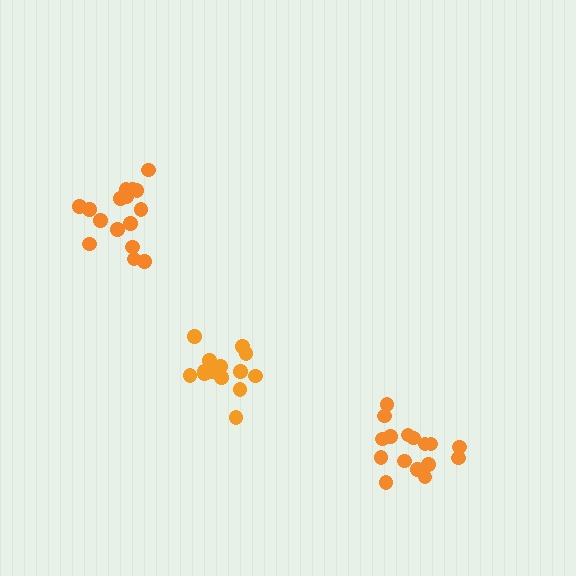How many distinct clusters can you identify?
There are 3 distinct clusters.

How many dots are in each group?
Group 1: 16 dots, Group 2: 16 dots, Group 3: 15 dots (47 total).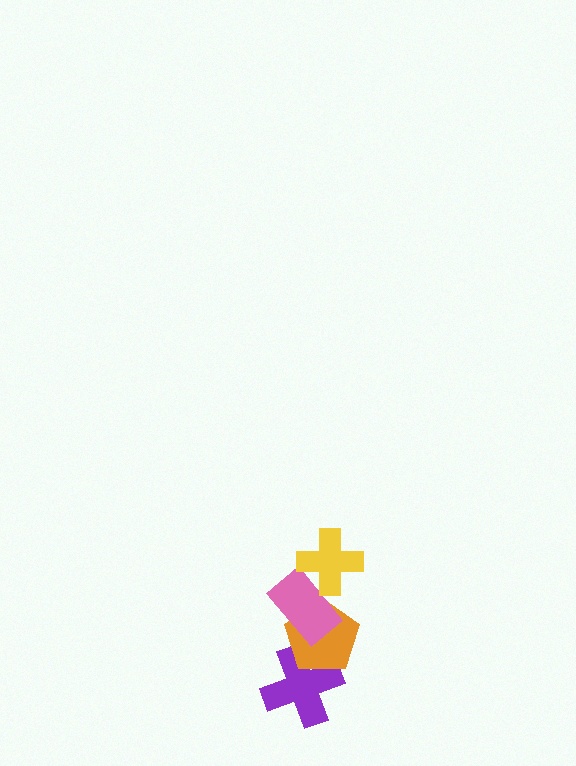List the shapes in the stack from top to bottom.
From top to bottom: the yellow cross, the pink rectangle, the orange pentagon, the purple cross.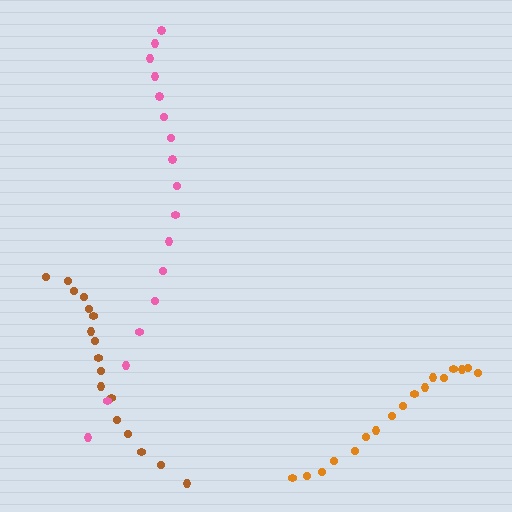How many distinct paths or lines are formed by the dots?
There are 3 distinct paths.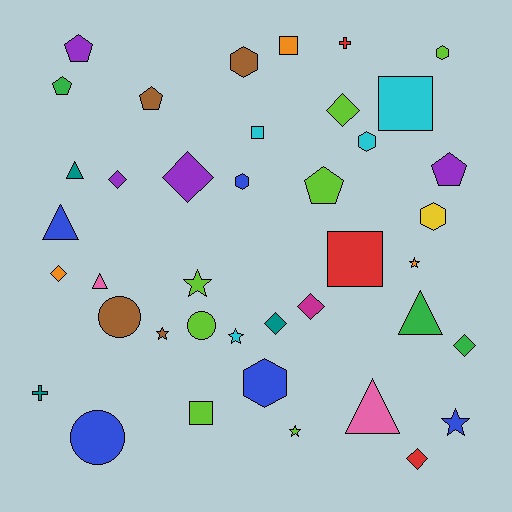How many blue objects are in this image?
There are 5 blue objects.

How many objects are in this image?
There are 40 objects.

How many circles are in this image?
There are 3 circles.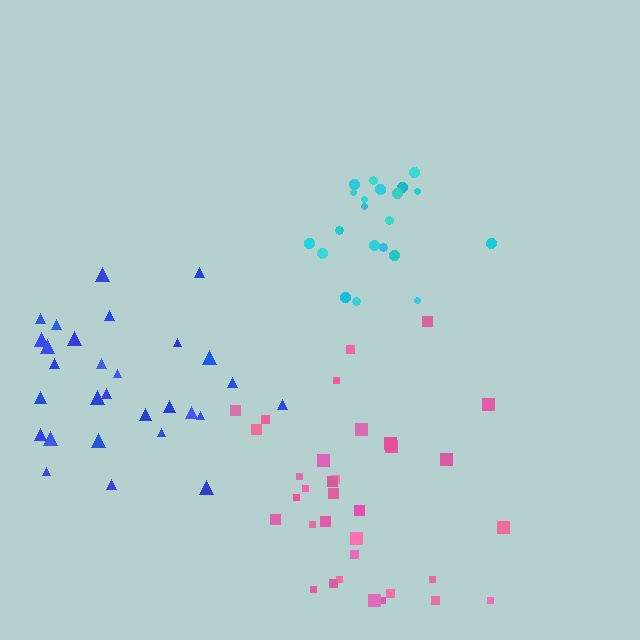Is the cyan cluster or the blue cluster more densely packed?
Cyan.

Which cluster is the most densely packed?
Cyan.